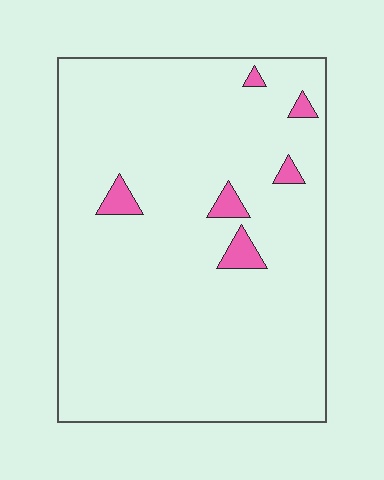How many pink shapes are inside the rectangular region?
6.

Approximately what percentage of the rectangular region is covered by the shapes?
Approximately 5%.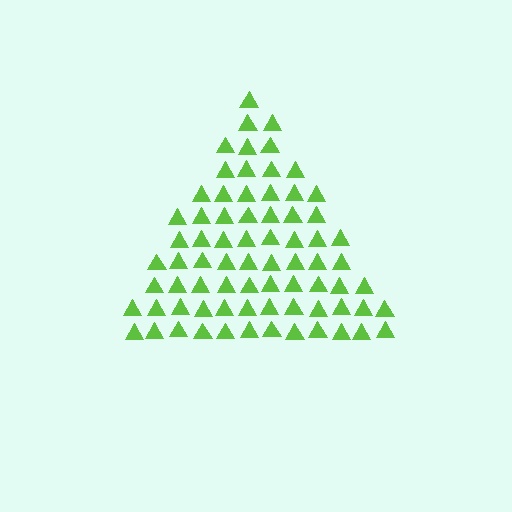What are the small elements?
The small elements are triangles.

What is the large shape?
The large shape is a triangle.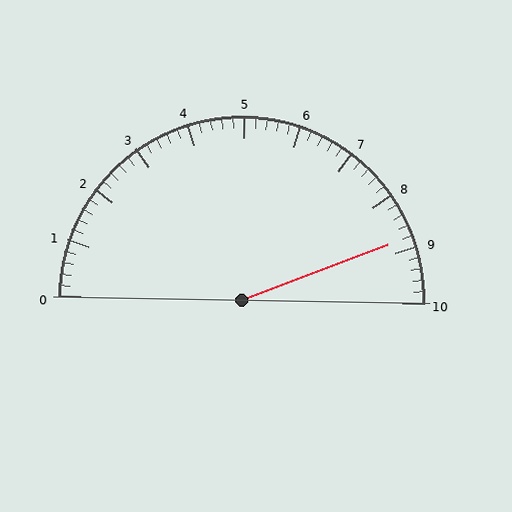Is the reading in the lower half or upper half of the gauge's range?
The reading is in the upper half of the range (0 to 10).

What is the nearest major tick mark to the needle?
The nearest major tick mark is 9.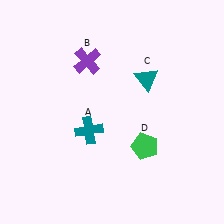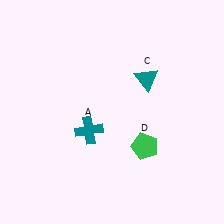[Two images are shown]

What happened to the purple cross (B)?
The purple cross (B) was removed in Image 2. It was in the top-left area of Image 1.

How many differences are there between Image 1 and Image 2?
There is 1 difference between the two images.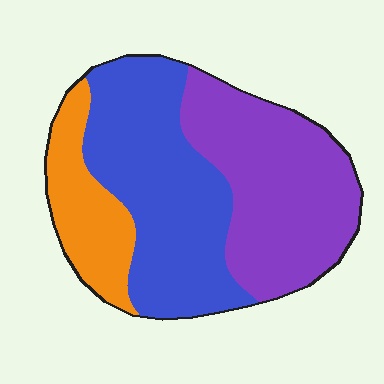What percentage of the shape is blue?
Blue takes up between a third and a half of the shape.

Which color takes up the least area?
Orange, at roughly 20%.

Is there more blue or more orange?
Blue.